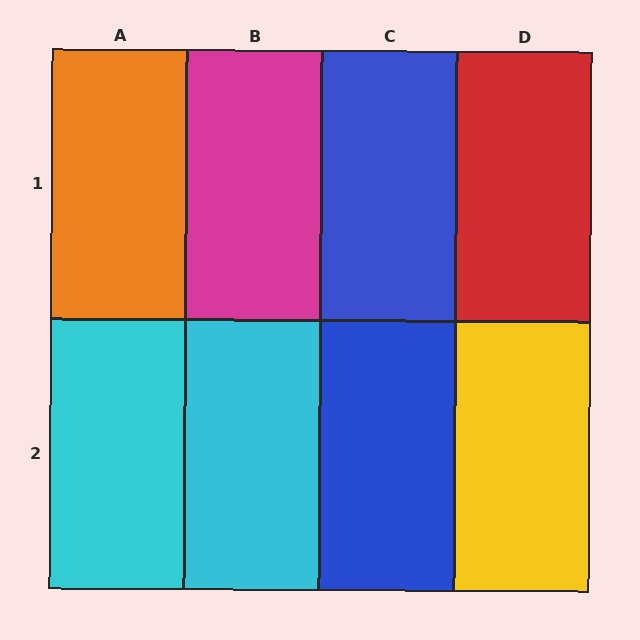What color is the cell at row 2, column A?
Cyan.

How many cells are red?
1 cell is red.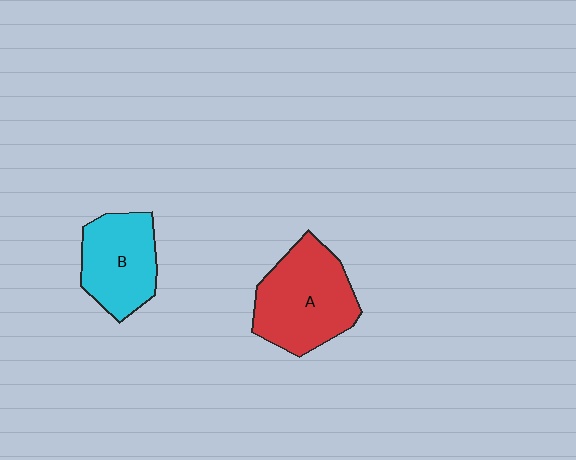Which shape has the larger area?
Shape A (red).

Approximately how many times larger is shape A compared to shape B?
Approximately 1.3 times.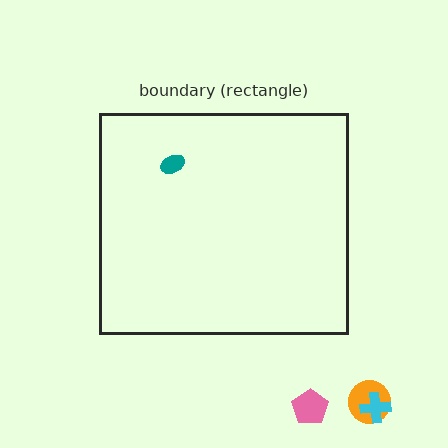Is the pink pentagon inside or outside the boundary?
Outside.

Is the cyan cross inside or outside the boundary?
Outside.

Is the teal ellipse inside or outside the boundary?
Inside.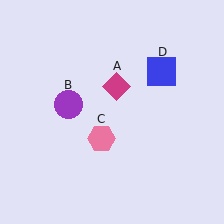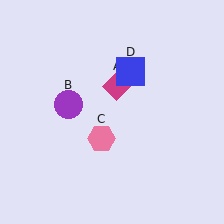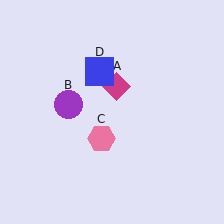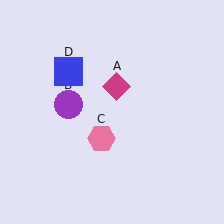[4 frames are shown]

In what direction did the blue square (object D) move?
The blue square (object D) moved left.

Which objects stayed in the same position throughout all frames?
Magenta diamond (object A) and purple circle (object B) and pink hexagon (object C) remained stationary.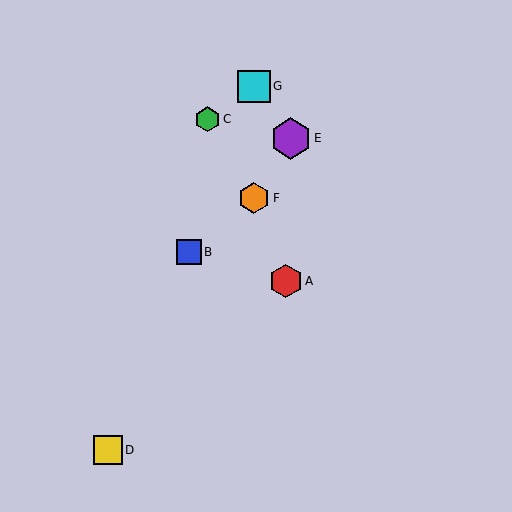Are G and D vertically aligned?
No, G is at x≈254 and D is at x≈108.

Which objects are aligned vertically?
Objects F, G are aligned vertically.